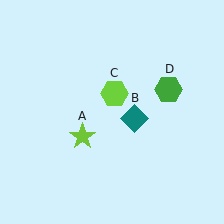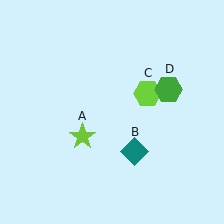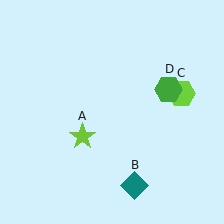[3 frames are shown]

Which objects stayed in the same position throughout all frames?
Lime star (object A) and green hexagon (object D) remained stationary.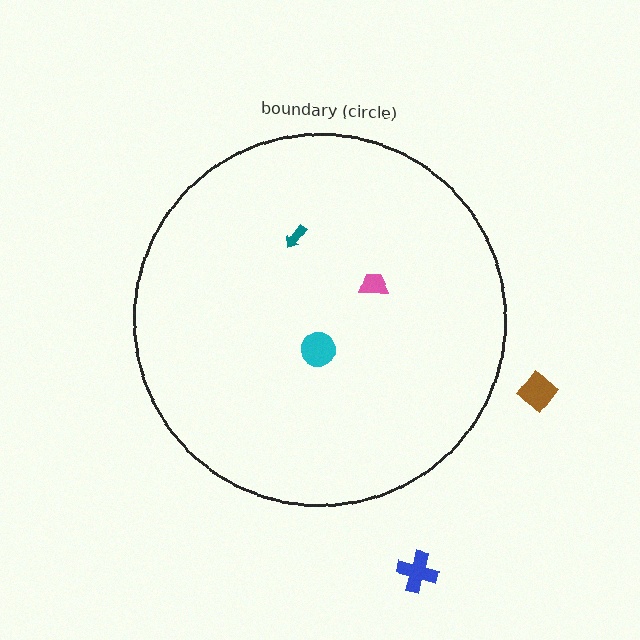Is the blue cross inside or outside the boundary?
Outside.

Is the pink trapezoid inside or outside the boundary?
Inside.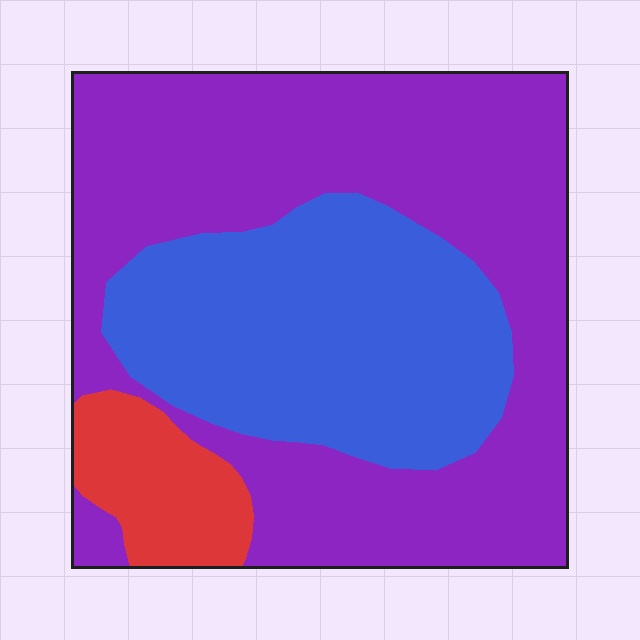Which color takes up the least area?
Red, at roughly 10%.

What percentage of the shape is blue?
Blue covers about 35% of the shape.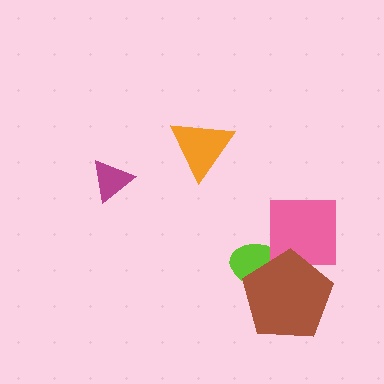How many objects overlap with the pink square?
2 objects overlap with the pink square.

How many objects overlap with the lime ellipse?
2 objects overlap with the lime ellipse.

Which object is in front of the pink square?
The brown pentagon is in front of the pink square.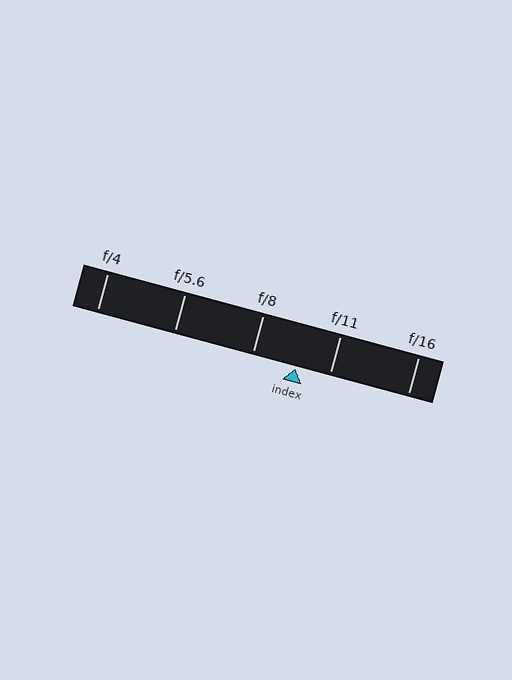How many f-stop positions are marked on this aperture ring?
There are 5 f-stop positions marked.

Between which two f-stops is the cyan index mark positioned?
The index mark is between f/8 and f/11.